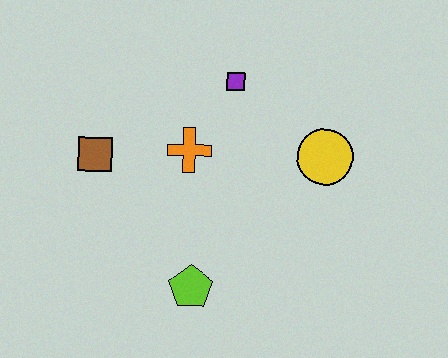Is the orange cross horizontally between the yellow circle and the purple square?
No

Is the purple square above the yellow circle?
Yes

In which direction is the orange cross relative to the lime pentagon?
The orange cross is above the lime pentagon.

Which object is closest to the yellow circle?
The purple square is closest to the yellow circle.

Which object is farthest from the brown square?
The yellow circle is farthest from the brown square.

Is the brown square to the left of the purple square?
Yes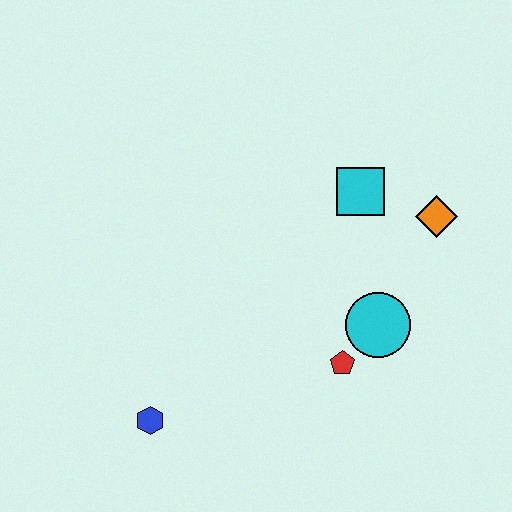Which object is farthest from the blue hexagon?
The orange diamond is farthest from the blue hexagon.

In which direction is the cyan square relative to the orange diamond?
The cyan square is to the left of the orange diamond.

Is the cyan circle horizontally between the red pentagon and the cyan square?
No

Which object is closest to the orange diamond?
The cyan square is closest to the orange diamond.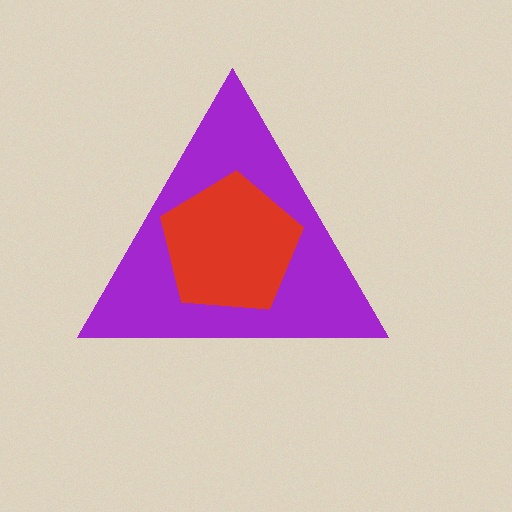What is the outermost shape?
The purple triangle.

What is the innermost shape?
The red pentagon.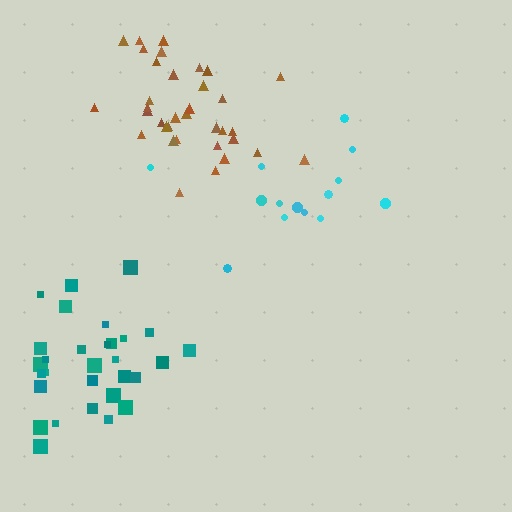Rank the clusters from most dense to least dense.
teal, brown, cyan.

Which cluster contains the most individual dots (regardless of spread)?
Brown (35).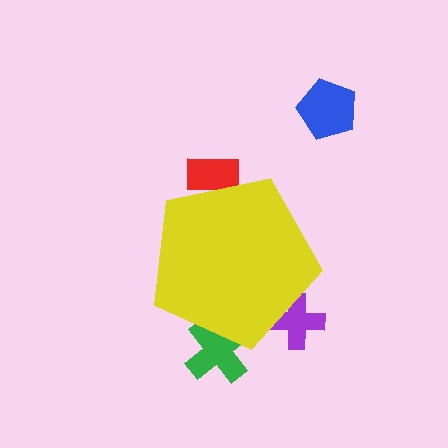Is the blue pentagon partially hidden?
No, the blue pentagon is fully visible.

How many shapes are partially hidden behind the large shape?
3 shapes are partially hidden.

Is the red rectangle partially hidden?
Yes, the red rectangle is partially hidden behind the yellow pentagon.